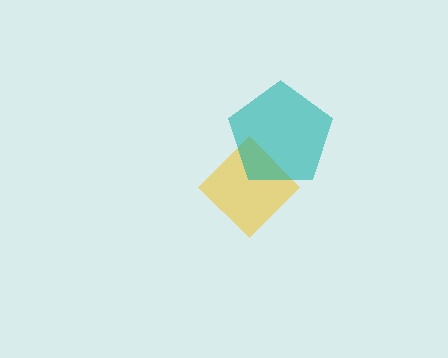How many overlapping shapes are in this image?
There are 2 overlapping shapes in the image.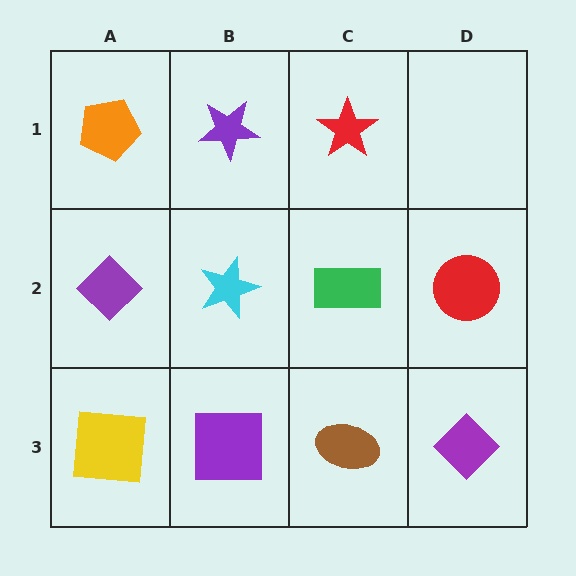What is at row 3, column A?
A yellow square.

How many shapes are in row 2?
4 shapes.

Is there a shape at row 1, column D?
No, that cell is empty.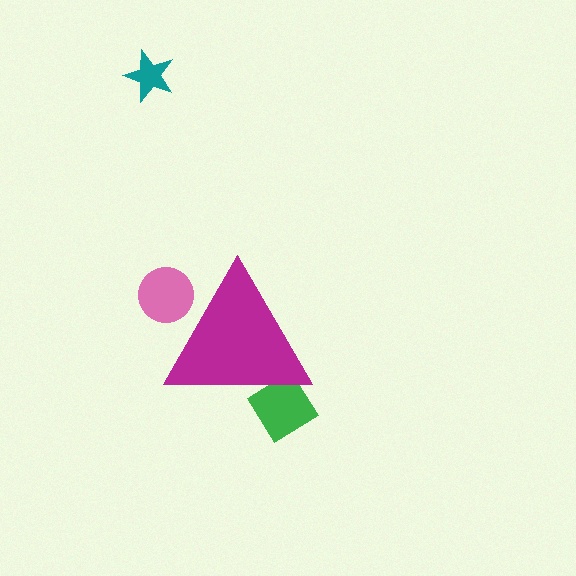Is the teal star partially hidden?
No, the teal star is fully visible.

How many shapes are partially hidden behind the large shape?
2 shapes are partially hidden.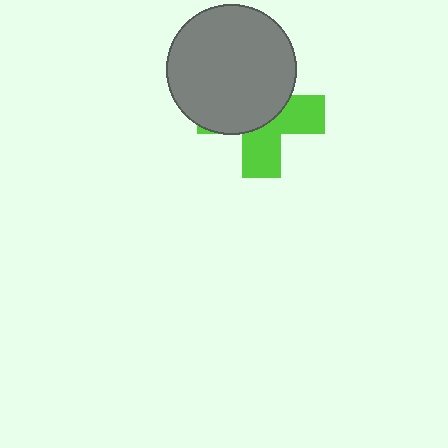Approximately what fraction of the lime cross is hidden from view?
Roughly 56% of the lime cross is hidden behind the gray circle.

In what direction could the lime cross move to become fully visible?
The lime cross could move down. That would shift it out from behind the gray circle entirely.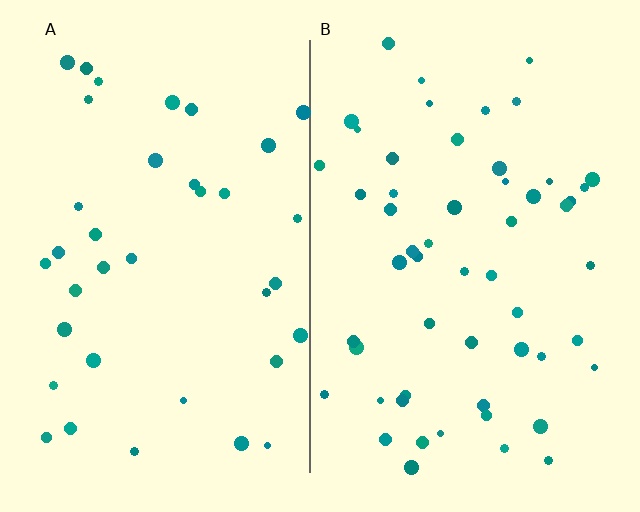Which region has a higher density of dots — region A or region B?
B (the right).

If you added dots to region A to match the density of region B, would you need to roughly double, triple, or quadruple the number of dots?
Approximately double.